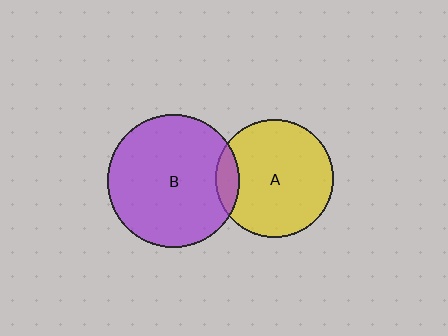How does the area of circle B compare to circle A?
Approximately 1.3 times.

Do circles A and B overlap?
Yes.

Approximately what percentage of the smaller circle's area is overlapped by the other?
Approximately 10%.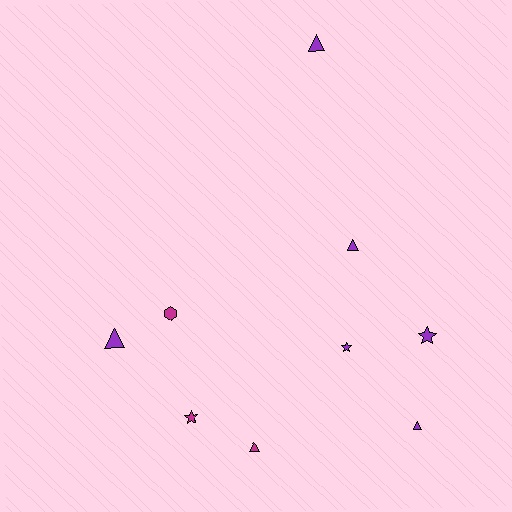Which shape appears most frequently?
Triangle, with 5 objects.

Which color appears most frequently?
Purple, with 6 objects.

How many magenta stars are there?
There is 1 magenta star.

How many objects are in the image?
There are 9 objects.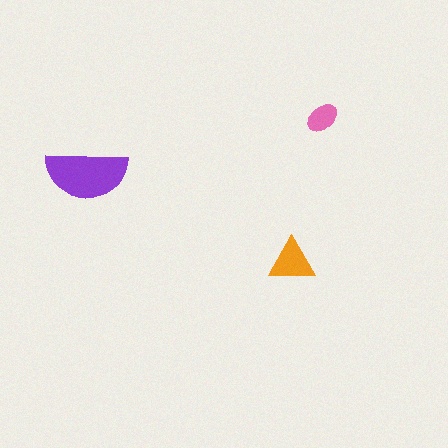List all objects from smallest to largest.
The pink ellipse, the orange triangle, the purple semicircle.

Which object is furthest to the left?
The purple semicircle is leftmost.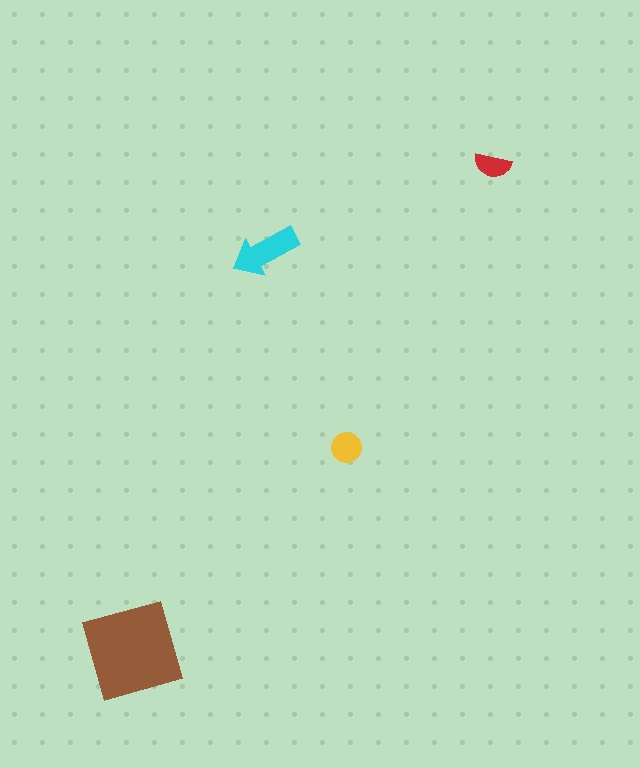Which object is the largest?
The brown square.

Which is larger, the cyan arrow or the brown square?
The brown square.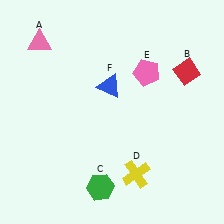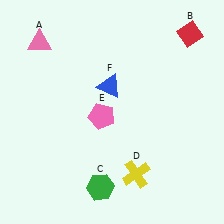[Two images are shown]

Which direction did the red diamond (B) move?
The red diamond (B) moved up.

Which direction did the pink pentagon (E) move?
The pink pentagon (E) moved left.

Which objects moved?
The objects that moved are: the red diamond (B), the pink pentagon (E).